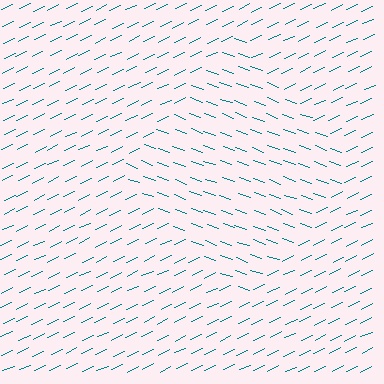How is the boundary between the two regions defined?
The boundary is defined purely by a change in line orientation (approximately 45 degrees difference). All lines are the same color and thickness.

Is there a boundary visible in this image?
Yes, there is a texture boundary formed by a change in line orientation.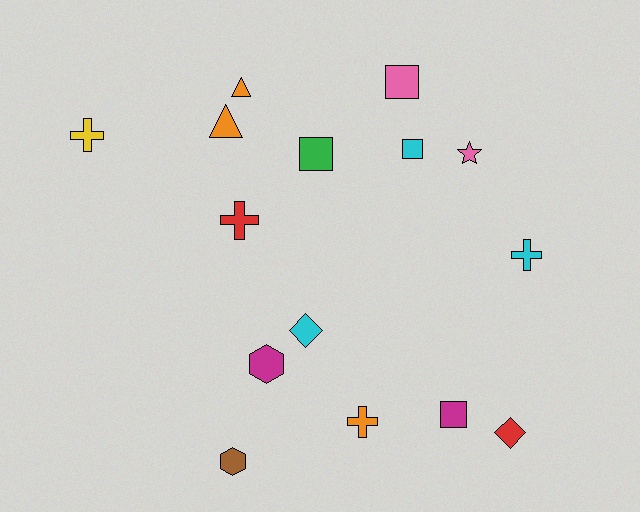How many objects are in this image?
There are 15 objects.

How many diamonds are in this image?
There are 2 diamonds.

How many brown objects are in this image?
There is 1 brown object.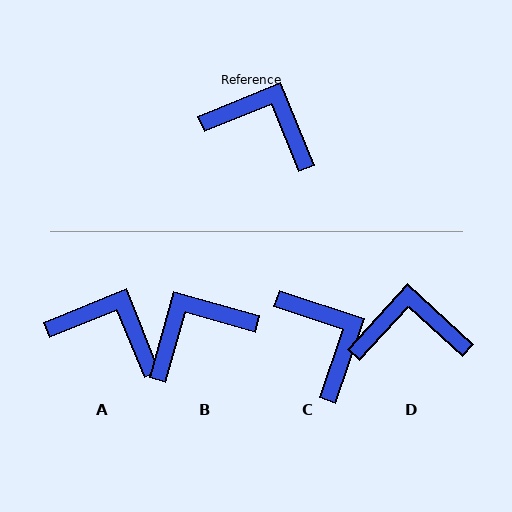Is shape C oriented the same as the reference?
No, it is off by about 40 degrees.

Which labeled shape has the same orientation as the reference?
A.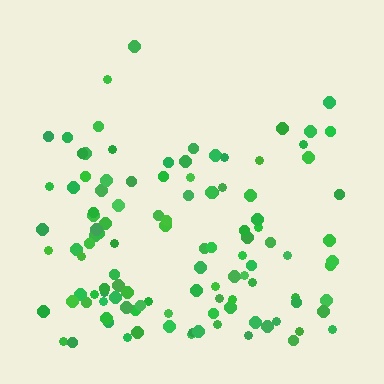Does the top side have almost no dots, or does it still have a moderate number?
Still a moderate number, just noticeably fewer than the bottom.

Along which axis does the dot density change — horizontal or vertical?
Vertical.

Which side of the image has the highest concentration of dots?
The bottom.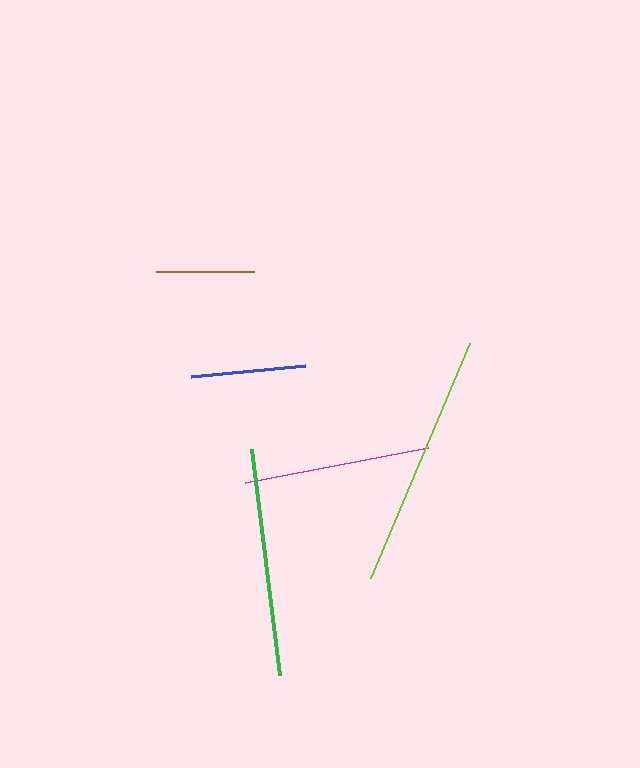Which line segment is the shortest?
The brown line is the shortest at approximately 98 pixels.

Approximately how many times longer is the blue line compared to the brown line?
The blue line is approximately 1.2 times the length of the brown line.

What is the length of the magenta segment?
The magenta segment is approximately 187 pixels long.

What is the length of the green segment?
The green segment is approximately 228 pixels long.